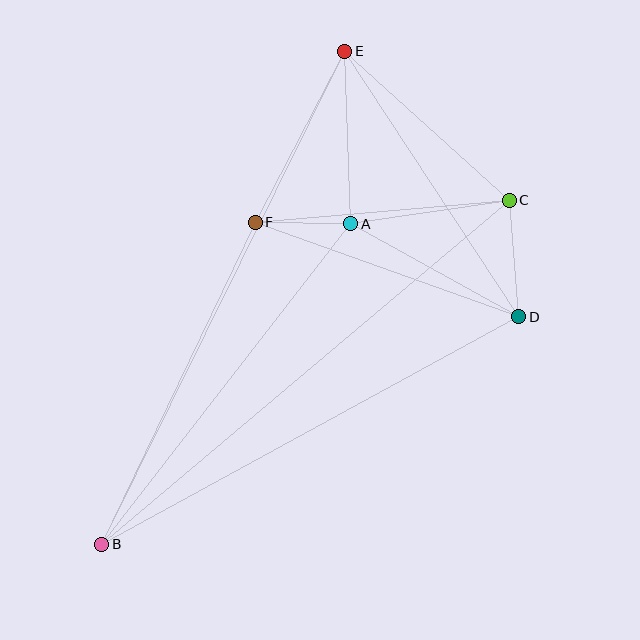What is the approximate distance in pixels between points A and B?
The distance between A and B is approximately 406 pixels.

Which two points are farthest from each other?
Points B and E are farthest from each other.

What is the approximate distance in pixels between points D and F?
The distance between D and F is approximately 280 pixels.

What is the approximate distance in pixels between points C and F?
The distance between C and F is approximately 255 pixels.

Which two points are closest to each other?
Points A and F are closest to each other.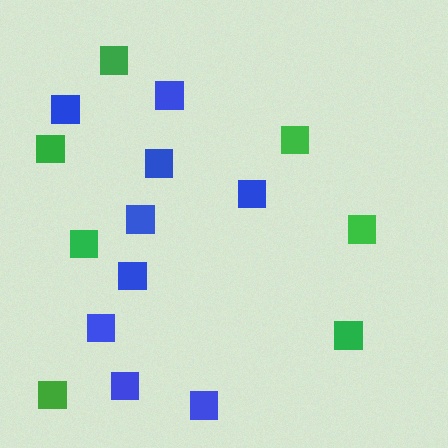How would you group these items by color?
There are 2 groups: one group of blue squares (9) and one group of green squares (7).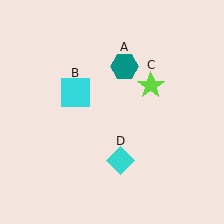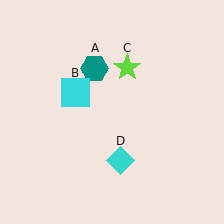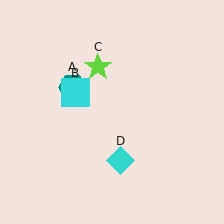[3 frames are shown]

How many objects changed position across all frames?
2 objects changed position: teal hexagon (object A), lime star (object C).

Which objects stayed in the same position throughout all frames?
Cyan square (object B) and cyan diamond (object D) remained stationary.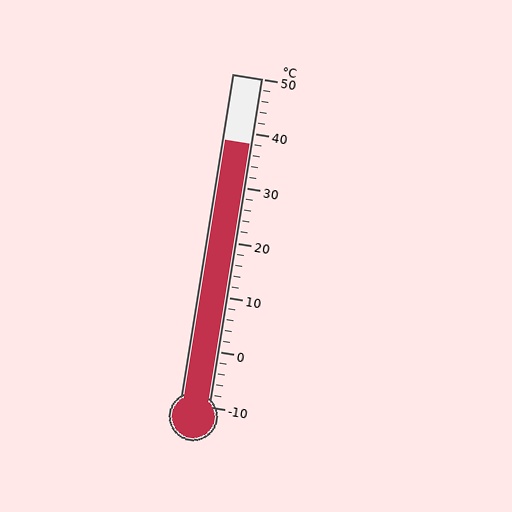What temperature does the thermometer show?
The thermometer shows approximately 38°C.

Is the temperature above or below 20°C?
The temperature is above 20°C.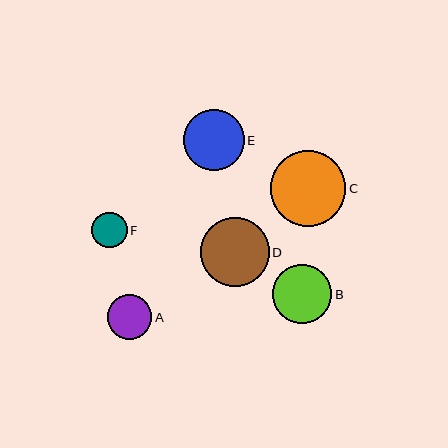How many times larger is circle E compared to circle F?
Circle E is approximately 1.7 times the size of circle F.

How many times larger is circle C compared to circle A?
Circle C is approximately 1.7 times the size of circle A.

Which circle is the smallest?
Circle F is the smallest with a size of approximately 35 pixels.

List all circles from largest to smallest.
From largest to smallest: C, D, E, B, A, F.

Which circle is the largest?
Circle C is the largest with a size of approximately 75 pixels.